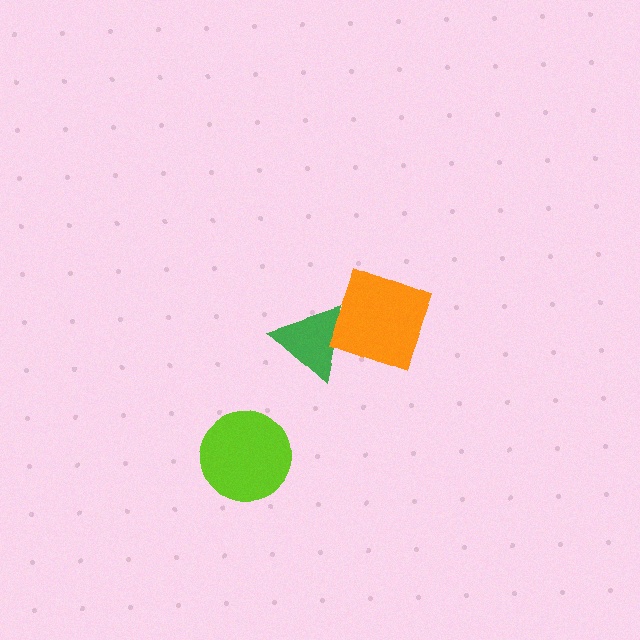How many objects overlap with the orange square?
1 object overlaps with the orange square.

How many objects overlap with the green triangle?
1 object overlaps with the green triangle.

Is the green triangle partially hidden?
Yes, it is partially covered by another shape.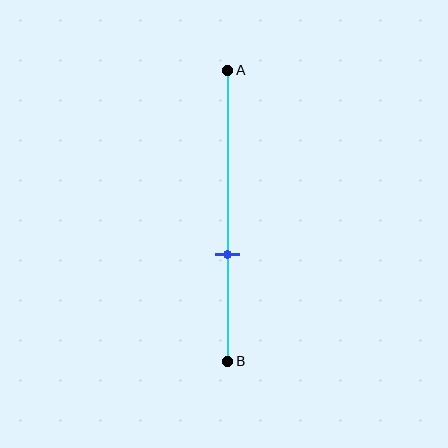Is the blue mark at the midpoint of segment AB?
No, the mark is at about 65% from A, not at the 50% midpoint.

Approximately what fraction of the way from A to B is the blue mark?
The blue mark is approximately 65% of the way from A to B.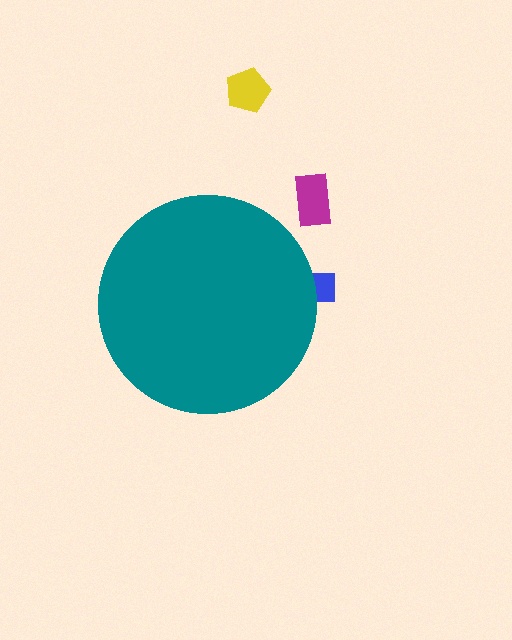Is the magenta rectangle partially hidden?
No, the magenta rectangle is fully visible.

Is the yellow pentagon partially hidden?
No, the yellow pentagon is fully visible.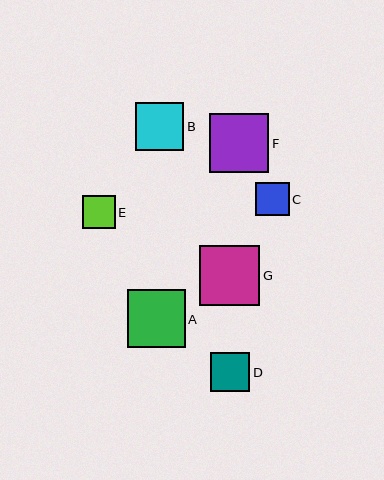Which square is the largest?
Square G is the largest with a size of approximately 60 pixels.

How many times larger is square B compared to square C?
Square B is approximately 1.4 times the size of square C.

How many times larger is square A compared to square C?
Square A is approximately 1.8 times the size of square C.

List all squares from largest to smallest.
From largest to smallest: G, F, A, B, D, E, C.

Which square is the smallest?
Square C is the smallest with a size of approximately 33 pixels.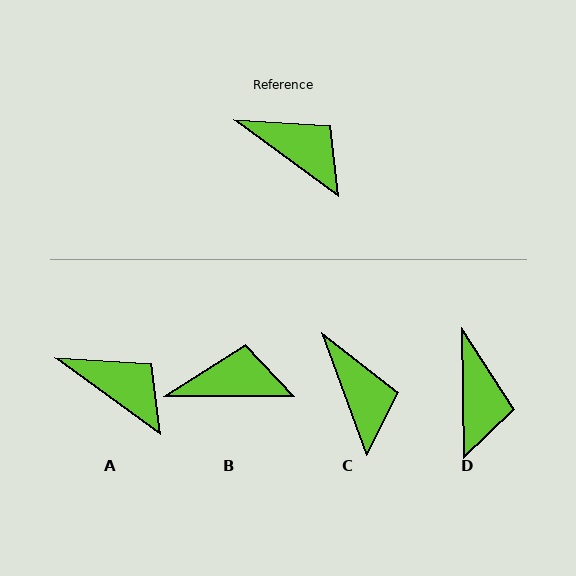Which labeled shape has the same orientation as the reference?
A.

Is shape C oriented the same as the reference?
No, it is off by about 34 degrees.